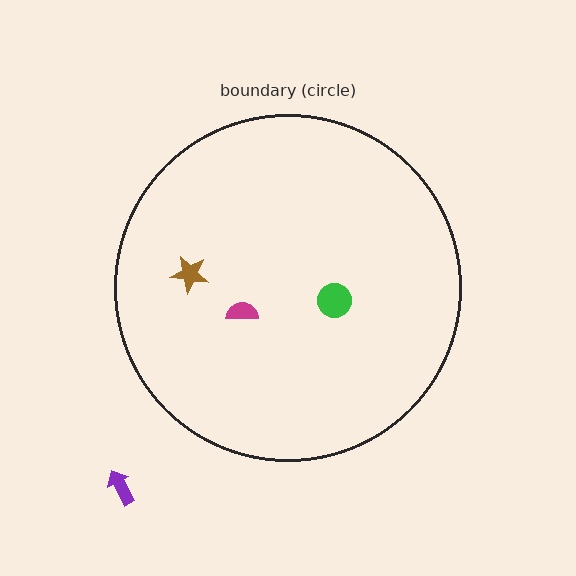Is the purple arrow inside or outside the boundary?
Outside.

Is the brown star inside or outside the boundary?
Inside.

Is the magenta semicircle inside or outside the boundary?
Inside.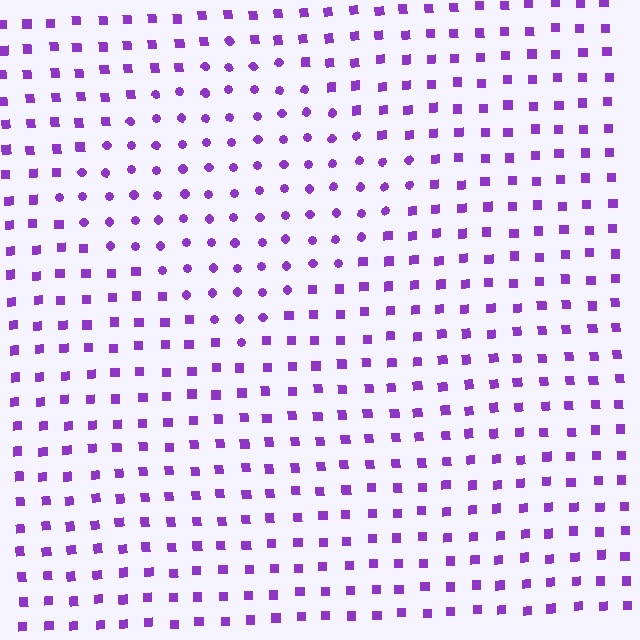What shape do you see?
I see a diamond.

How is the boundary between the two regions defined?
The boundary is defined by a change in element shape: circles inside vs. squares outside. All elements share the same color and spacing.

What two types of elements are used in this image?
The image uses circles inside the diamond region and squares outside it.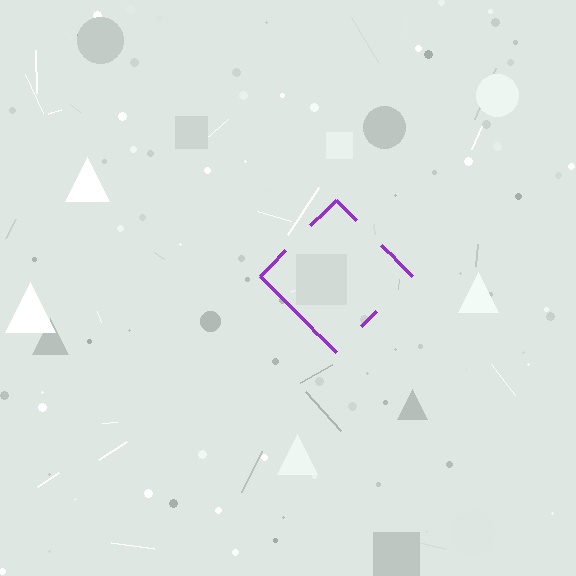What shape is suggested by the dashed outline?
The dashed outline suggests a diamond.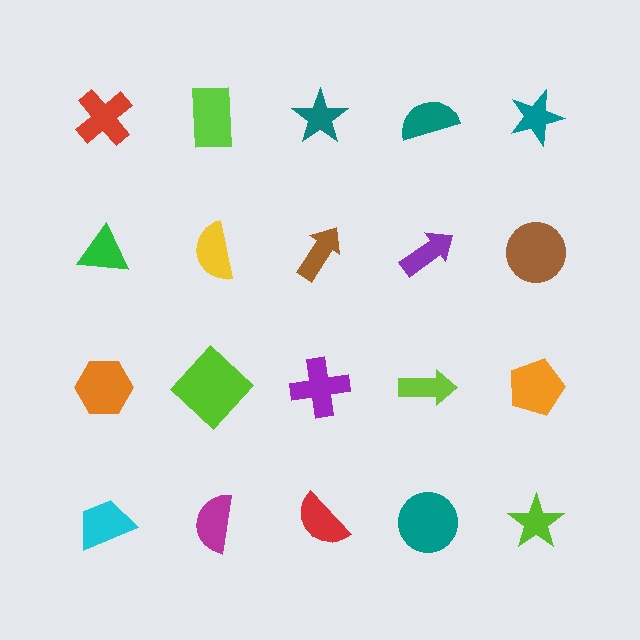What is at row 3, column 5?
An orange pentagon.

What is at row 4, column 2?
A magenta semicircle.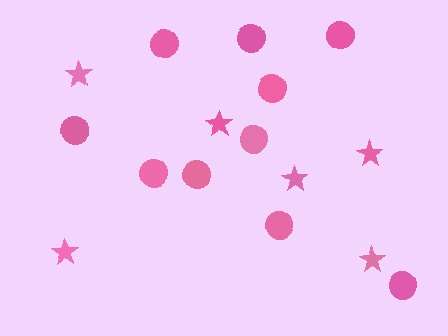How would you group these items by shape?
There are 2 groups: one group of stars (6) and one group of circles (10).